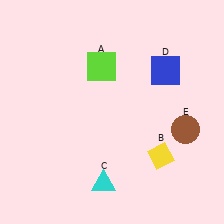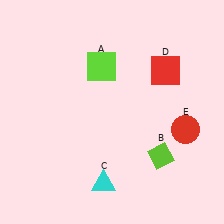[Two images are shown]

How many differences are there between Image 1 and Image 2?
There are 3 differences between the two images.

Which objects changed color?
B changed from yellow to lime. D changed from blue to red. E changed from brown to red.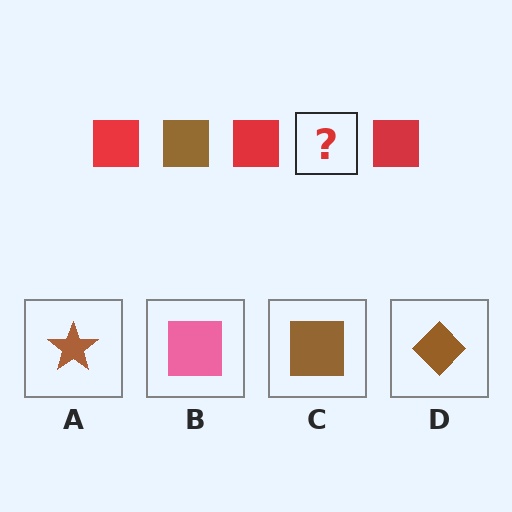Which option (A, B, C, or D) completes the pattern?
C.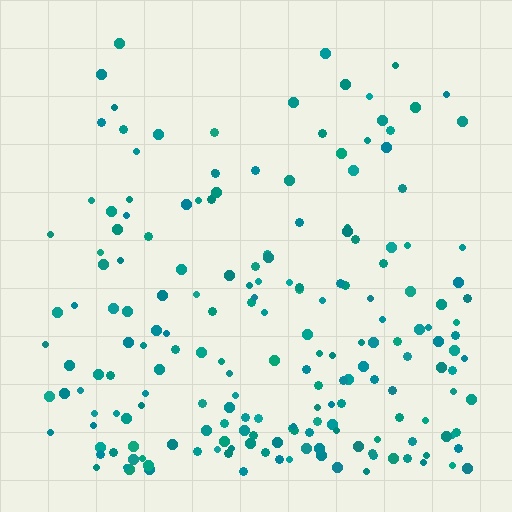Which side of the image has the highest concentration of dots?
The bottom.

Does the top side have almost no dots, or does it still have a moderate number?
Still a moderate number, just noticeably fewer than the bottom.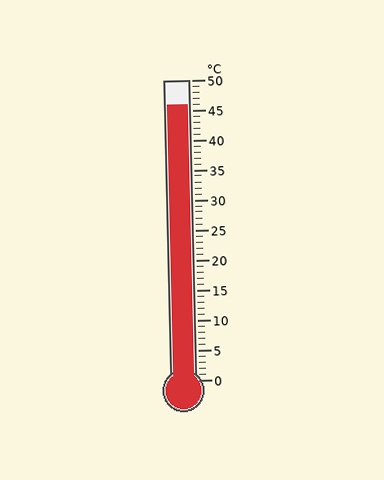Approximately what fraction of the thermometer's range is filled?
The thermometer is filled to approximately 90% of its range.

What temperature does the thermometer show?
The thermometer shows approximately 46°C.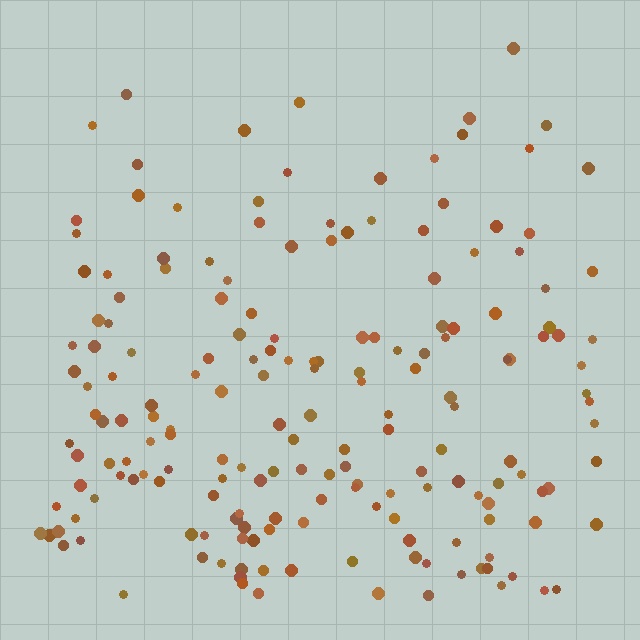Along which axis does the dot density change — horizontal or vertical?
Vertical.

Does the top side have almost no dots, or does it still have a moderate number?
Still a moderate number, just noticeably fewer than the bottom.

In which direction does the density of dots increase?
From top to bottom, with the bottom side densest.